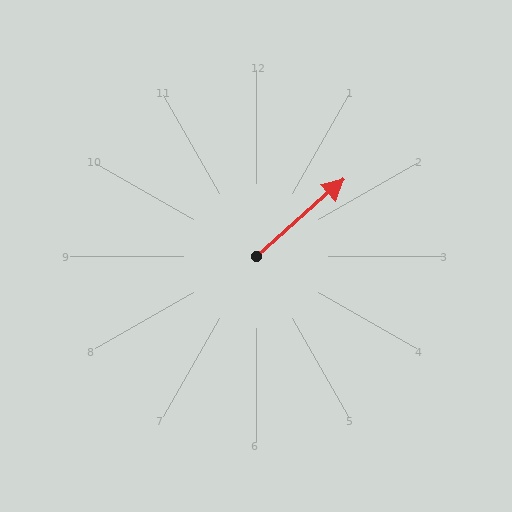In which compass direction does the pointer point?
Northeast.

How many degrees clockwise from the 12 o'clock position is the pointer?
Approximately 49 degrees.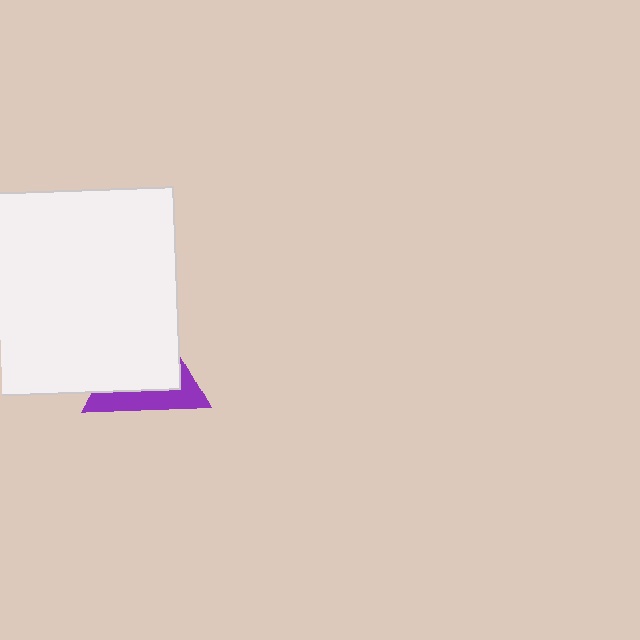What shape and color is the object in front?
The object in front is a white rectangle.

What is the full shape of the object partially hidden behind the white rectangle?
The partially hidden object is a purple triangle.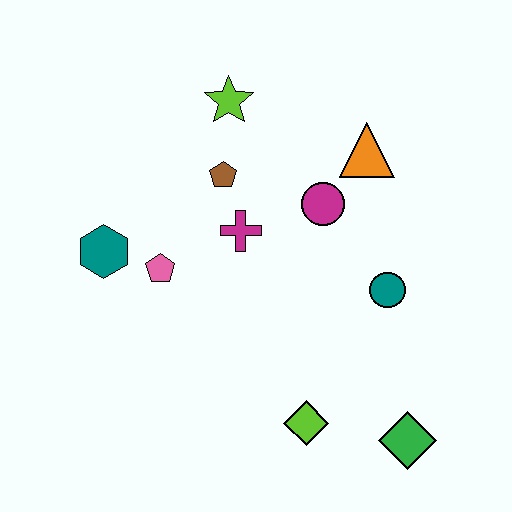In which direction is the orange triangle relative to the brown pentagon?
The orange triangle is to the right of the brown pentagon.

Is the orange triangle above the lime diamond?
Yes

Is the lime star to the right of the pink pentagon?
Yes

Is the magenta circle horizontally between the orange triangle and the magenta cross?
Yes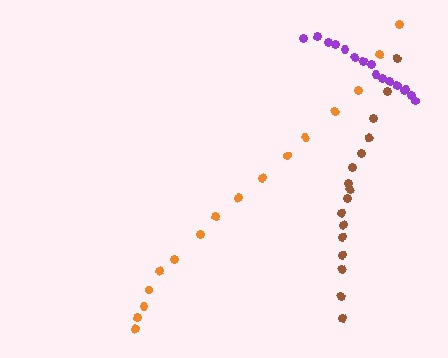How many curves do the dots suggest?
There are 3 distinct paths.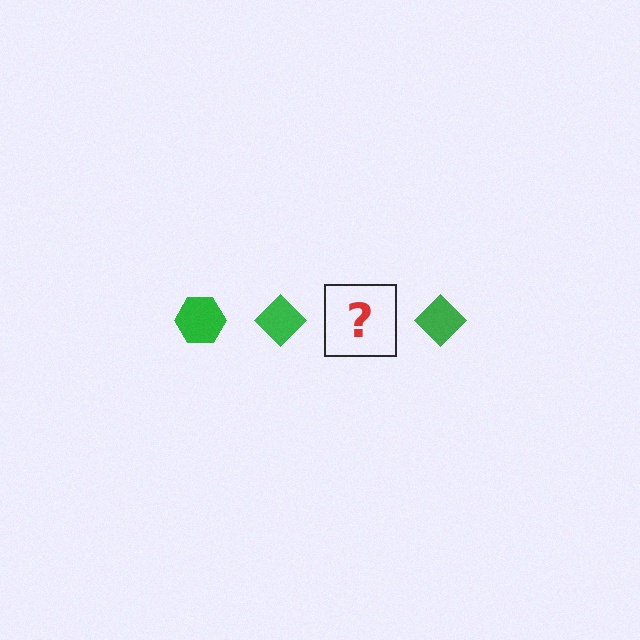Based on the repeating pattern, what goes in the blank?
The blank should be a green hexagon.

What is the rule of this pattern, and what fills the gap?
The rule is that the pattern cycles through hexagon, diamond shapes in green. The gap should be filled with a green hexagon.